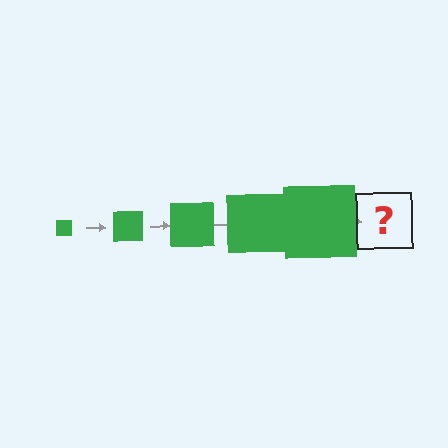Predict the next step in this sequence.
The next step is a green square, larger than the previous one.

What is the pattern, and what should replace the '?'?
The pattern is that the square gets progressively larger each step. The '?' should be a green square, larger than the previous one.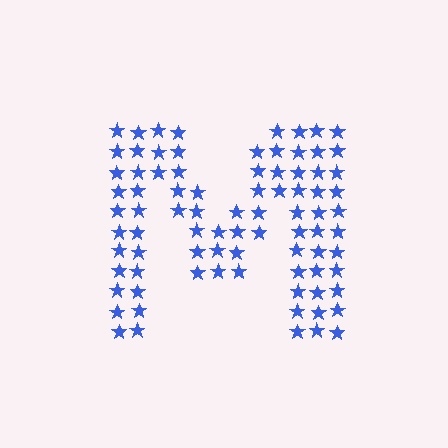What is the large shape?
The large shape is the letter M.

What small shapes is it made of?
It is made of small stars.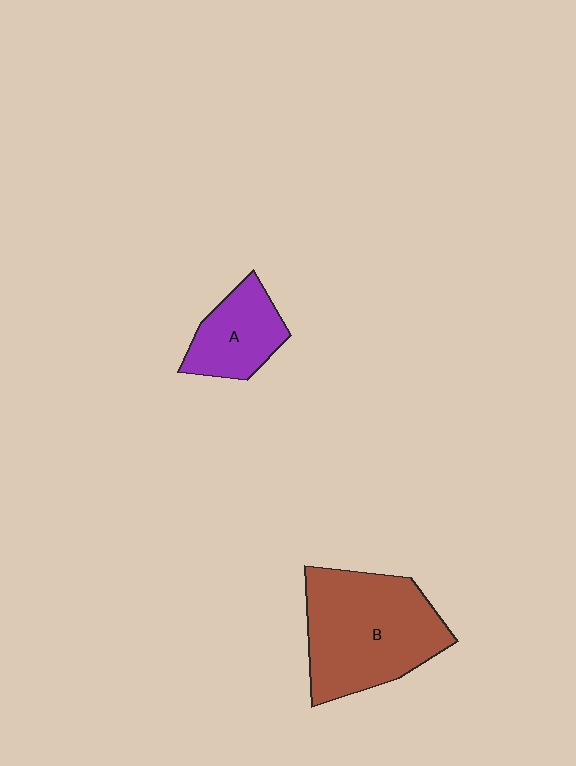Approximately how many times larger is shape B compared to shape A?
Approximately 2.1 times.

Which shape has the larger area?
Shape B (brown).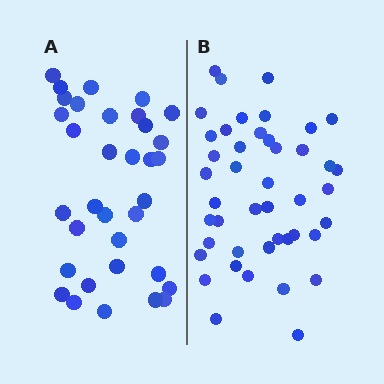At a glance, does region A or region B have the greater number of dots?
Region B (the right region) has more dots.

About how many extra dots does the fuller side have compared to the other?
Region B has roughly 10 or so more dots than region A.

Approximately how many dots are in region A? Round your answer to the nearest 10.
About 30 dots. (The exact count is 34, which rounds to 30.)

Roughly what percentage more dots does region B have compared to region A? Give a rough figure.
About 30% more.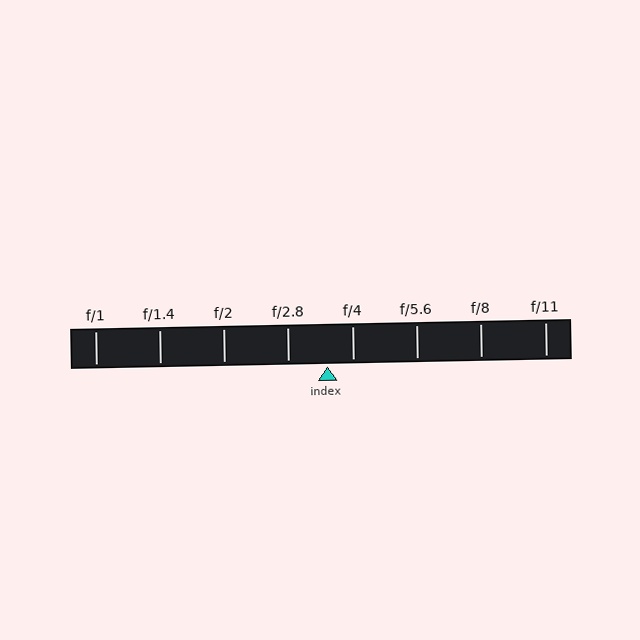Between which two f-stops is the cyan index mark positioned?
The index mark is between f/2.8 and f/4.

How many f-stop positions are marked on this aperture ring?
There are 8 f-stop positions marked.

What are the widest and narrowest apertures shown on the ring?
The widest aperture shown is f/1 and the narrowest is f/11.